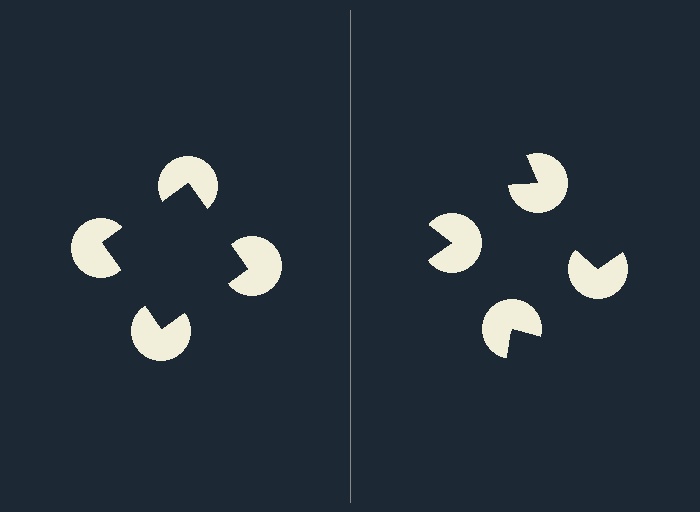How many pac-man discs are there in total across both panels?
8 — 4 on each side.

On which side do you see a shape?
An illusory square appears on the left side. On the right side the wedge cuts are rotated, so no coherent shape forms.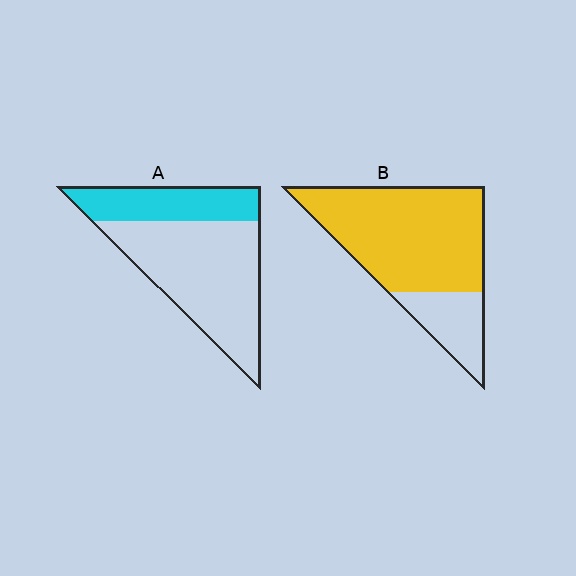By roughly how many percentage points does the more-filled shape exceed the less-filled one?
By roughly 45 percentage points (B over A).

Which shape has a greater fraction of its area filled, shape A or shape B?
Shape B.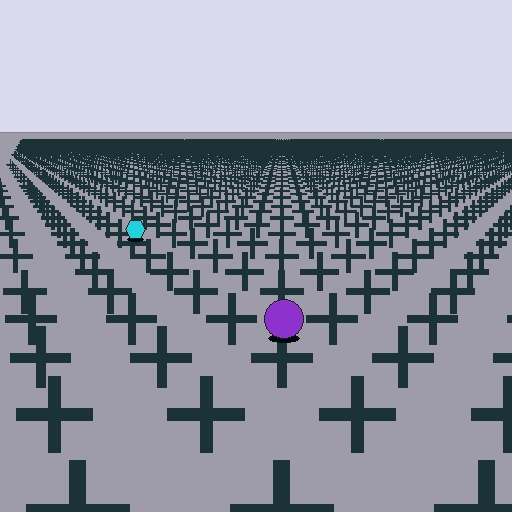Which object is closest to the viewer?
The purple circle is closest. The texture marks near it are larger and more spread out.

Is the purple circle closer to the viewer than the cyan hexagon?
Yes. The purple circle is closer — you can tell from the texture gradient: the ground texture is coarser near it.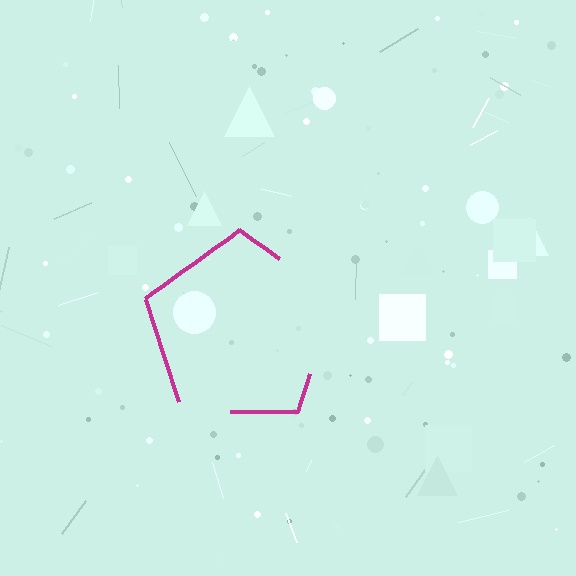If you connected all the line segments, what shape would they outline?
They would outline a pentagon.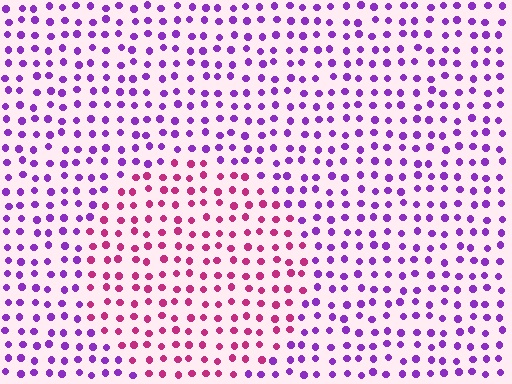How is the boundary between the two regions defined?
The boundary is defined purely by a slight shift in hue (about 48 degrees). Spacing, size, and orientation are identical on both sides.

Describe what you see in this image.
The image is filled with small purple elements in a uniform arrangement. A circle-shaped region is visible where the elements are tinted to a slightly different hue, forming a subtle color boundary.